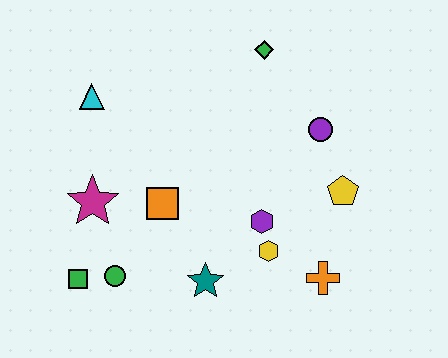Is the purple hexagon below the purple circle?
Yes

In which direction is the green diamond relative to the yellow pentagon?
The green diamond is above the yellow pentagon.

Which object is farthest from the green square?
The green diamond is farthest from the green square.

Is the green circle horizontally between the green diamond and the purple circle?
No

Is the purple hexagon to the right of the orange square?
Yes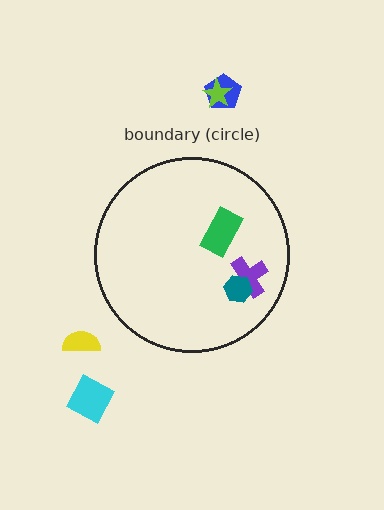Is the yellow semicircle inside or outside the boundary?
Outside.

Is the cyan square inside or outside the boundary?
Outside.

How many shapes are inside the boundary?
3 inside, 4 outside.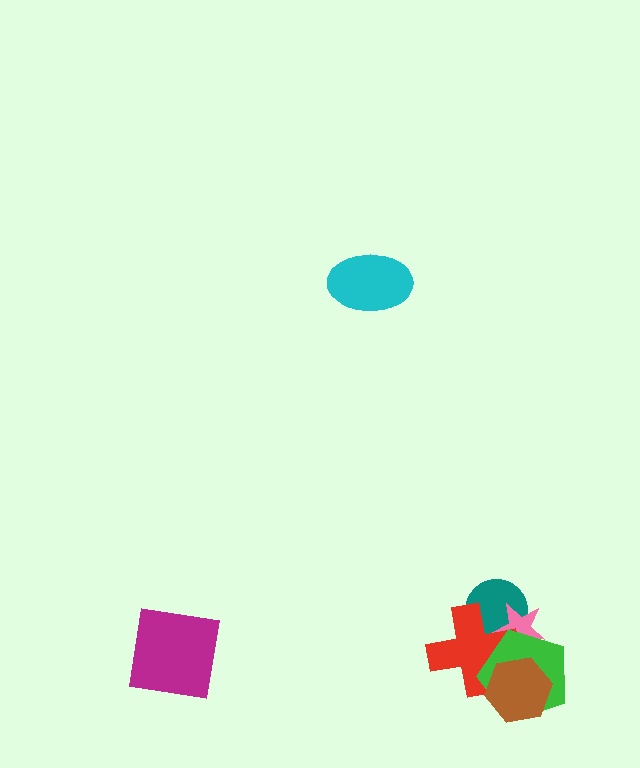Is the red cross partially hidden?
Yes, it is partially covered by another shape.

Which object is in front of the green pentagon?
The brown hexagon is in front of the green pentagon.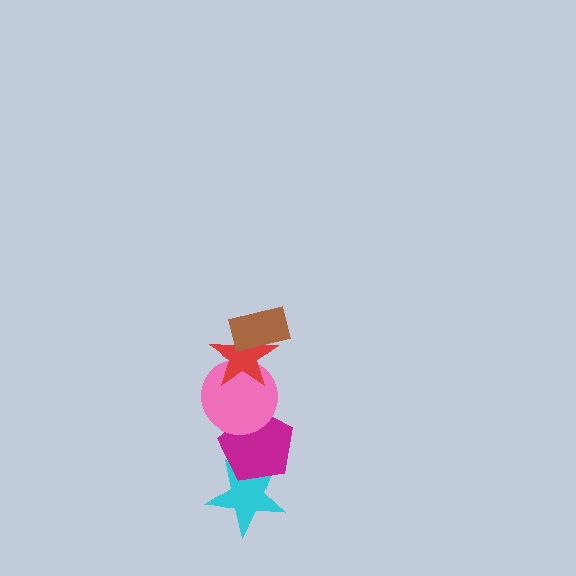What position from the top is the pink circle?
The pink circle is 3rd from the top.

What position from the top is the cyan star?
The cyan star is 5th from the top.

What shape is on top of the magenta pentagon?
The pink circle is on top of the magenta pentagon.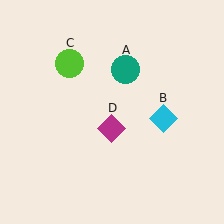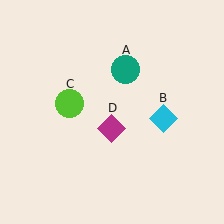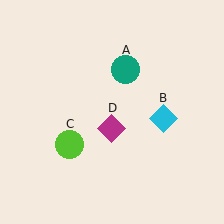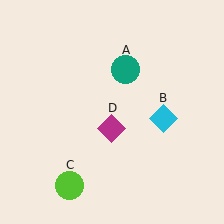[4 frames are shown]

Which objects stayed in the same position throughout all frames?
Teal circle (object A) and cyan diamond (object B) and magenta diamond (object D) remained stationary.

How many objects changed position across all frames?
1 object changed position: lime circle (object C).